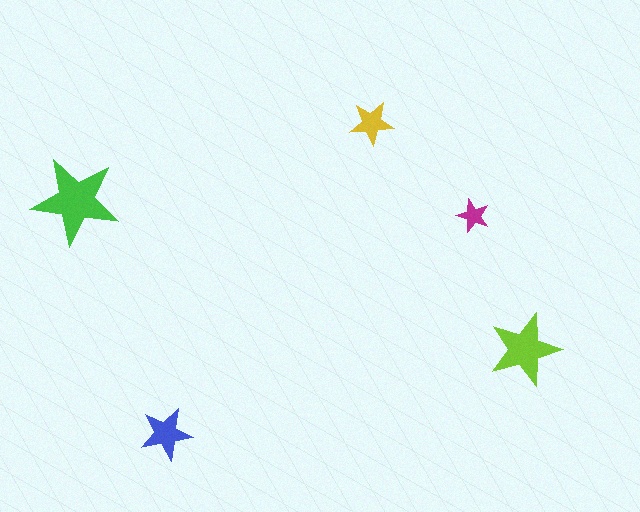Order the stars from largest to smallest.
the green one, the lime one, the blue one, the yellow one, the magenta one.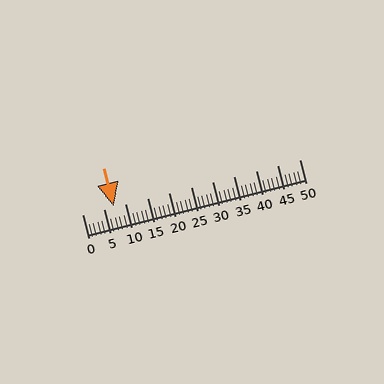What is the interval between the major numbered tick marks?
The major tick marks are spaced 5 units apart.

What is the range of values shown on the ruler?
The ruler shows values from 0 to 50.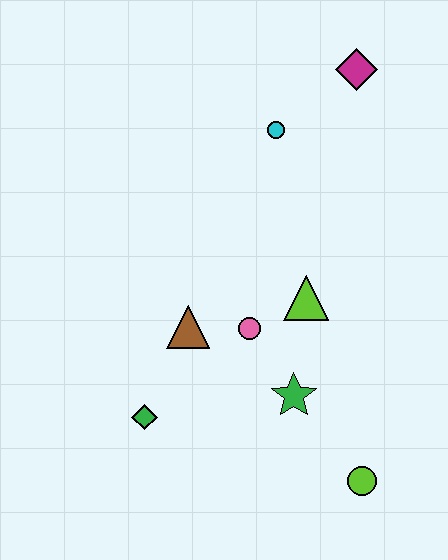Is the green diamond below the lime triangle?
Yes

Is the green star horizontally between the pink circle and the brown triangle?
No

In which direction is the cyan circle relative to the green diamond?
The cyan circle is above the green diamond.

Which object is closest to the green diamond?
The brown triangle is closest to the green diamond.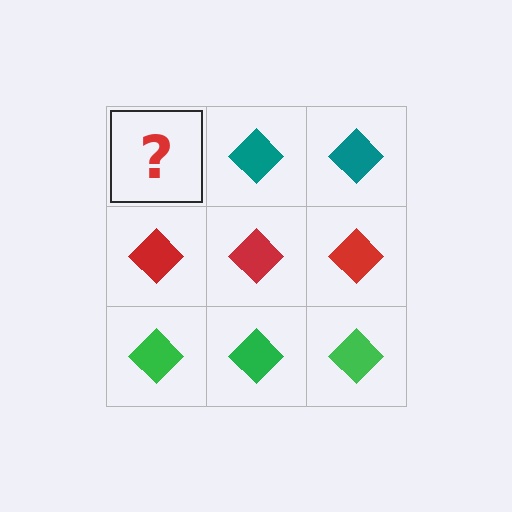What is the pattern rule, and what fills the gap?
The rule is that each row has a consistent color. The gap should be filled with a teal diamond.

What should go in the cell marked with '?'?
The missing cell should contain a teal diamond.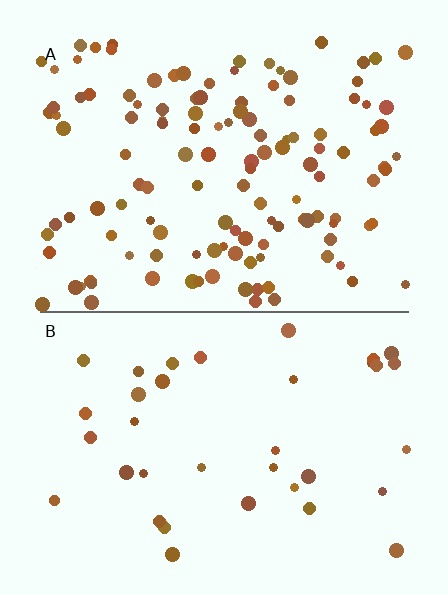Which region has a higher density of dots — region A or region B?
A (the top).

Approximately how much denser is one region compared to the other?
Approximately 3.5× — region A over region B.